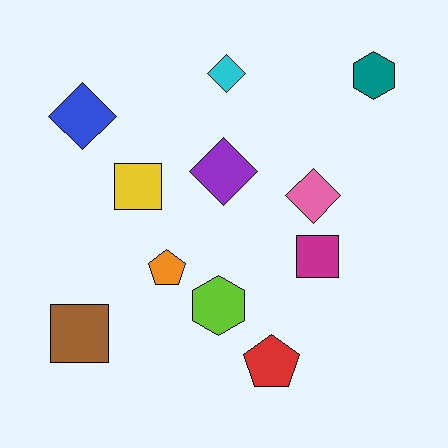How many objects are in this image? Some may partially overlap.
There are 11 objects.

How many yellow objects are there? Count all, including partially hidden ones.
There is 1 yellow object.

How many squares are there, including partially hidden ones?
There are 3 squares.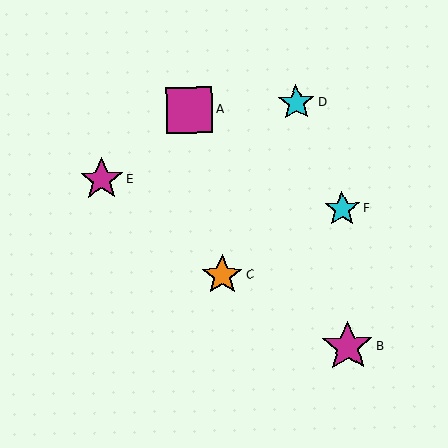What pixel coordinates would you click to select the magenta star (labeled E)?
Click at (102, 180) to select the magenta star E.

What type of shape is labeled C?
Shape C is an orange star.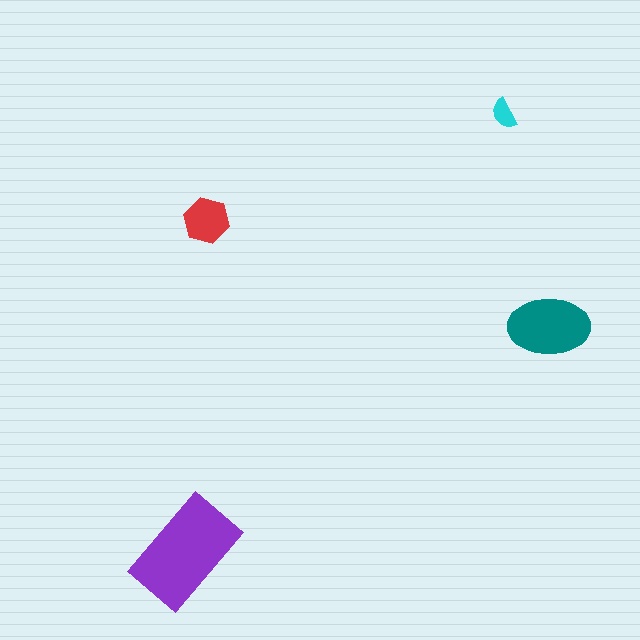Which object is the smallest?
The cyan semicircle.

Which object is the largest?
The purple rectangle.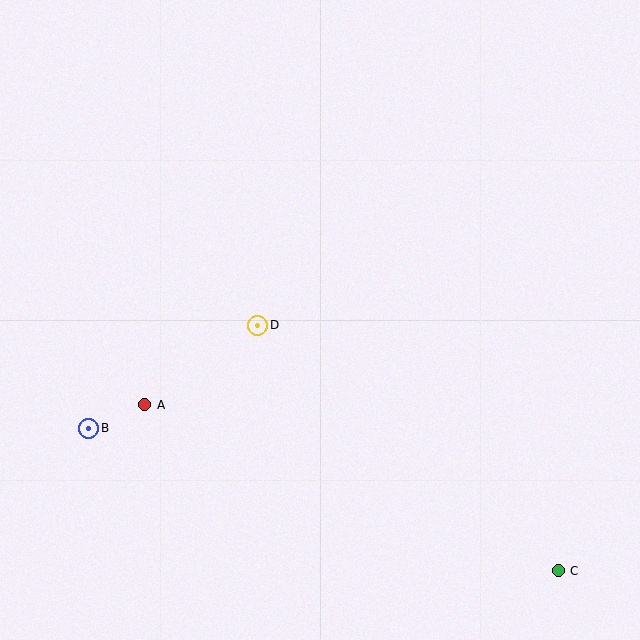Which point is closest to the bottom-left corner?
Point B is closest to the bottom-left corner.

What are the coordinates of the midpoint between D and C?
The midpoint between D and C is at (408, 448).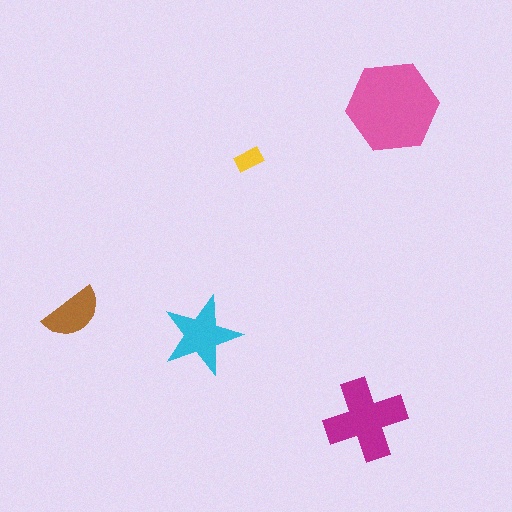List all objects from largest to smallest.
The pink hexagon, the magenta cross, the cyan star, the brown semicircle, the yellow rectangle.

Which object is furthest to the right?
The pink hexagon is rightmost.